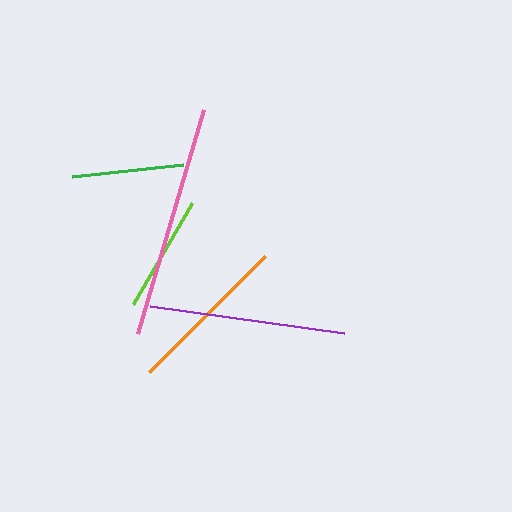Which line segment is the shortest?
The green line is the shortest at approximately 111 pixels.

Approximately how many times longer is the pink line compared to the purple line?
The pink line is approximately 1.2 times the length of the purple line.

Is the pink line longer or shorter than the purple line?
The pink line is longer than the purple line.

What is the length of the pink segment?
The pink segment is approximately 233 pixels long.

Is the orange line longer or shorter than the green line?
The orange line is longer than the green line.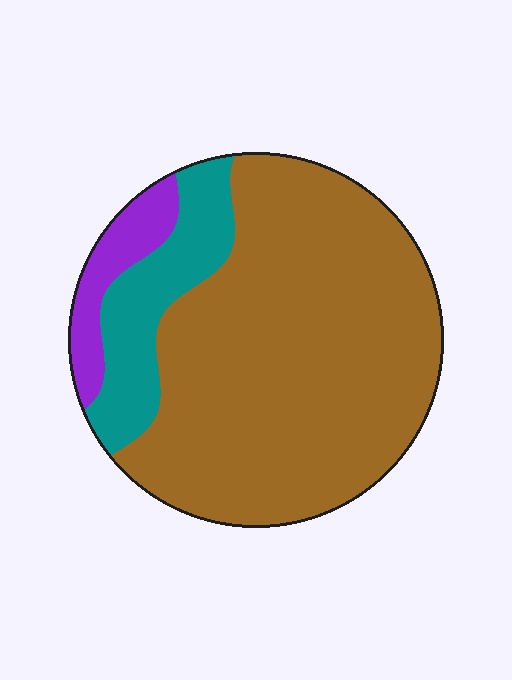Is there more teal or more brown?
Brown.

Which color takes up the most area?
Brown, at roughly 75%.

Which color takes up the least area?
Purple, at roughly 10%.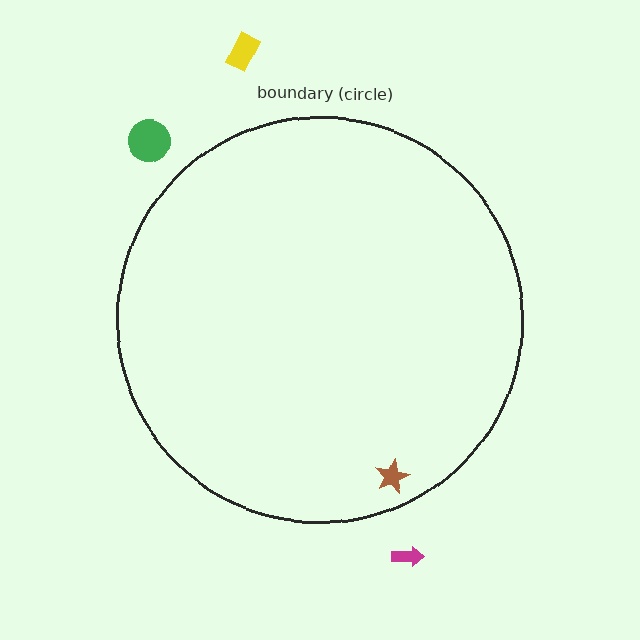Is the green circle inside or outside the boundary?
Outside.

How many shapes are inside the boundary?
1 inside, 3 outside.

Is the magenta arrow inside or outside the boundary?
Outside.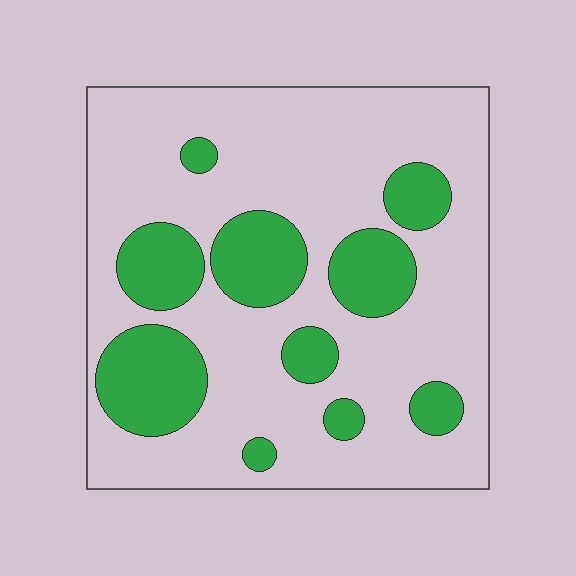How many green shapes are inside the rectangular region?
10.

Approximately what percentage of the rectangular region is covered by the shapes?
Approximately 25%.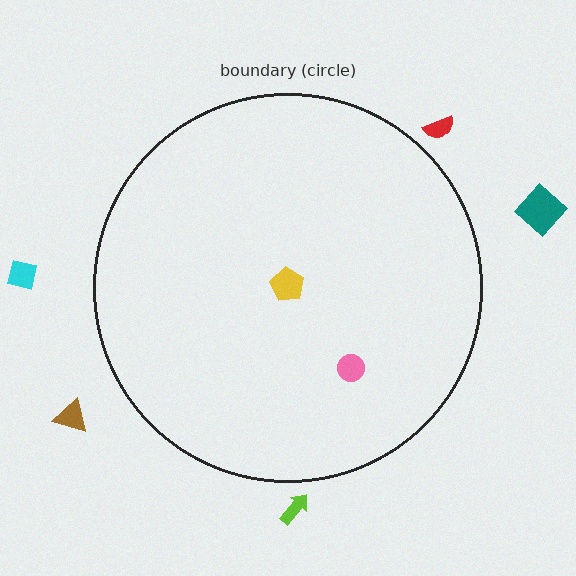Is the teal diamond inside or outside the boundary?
Outside.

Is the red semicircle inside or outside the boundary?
Outside.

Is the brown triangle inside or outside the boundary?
Outside.